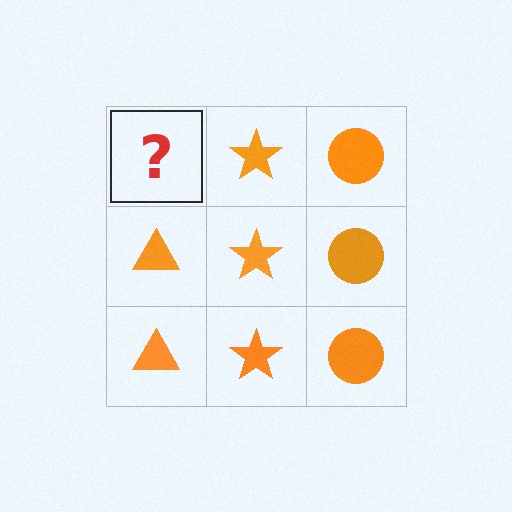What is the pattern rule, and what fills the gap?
The rule is that each column has a consistent shape. The gap should be filled with an orange triangle.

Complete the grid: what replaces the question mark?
The question mark should be replaced with an orange triangle.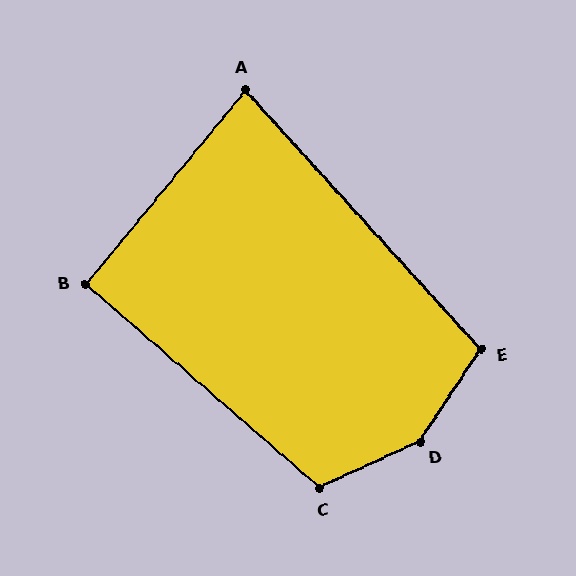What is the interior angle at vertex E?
Approximately 104 degrees (obtuse).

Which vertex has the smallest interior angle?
A, at approximately 82 degrees.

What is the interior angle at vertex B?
Approximately 92 degrees (approximately right).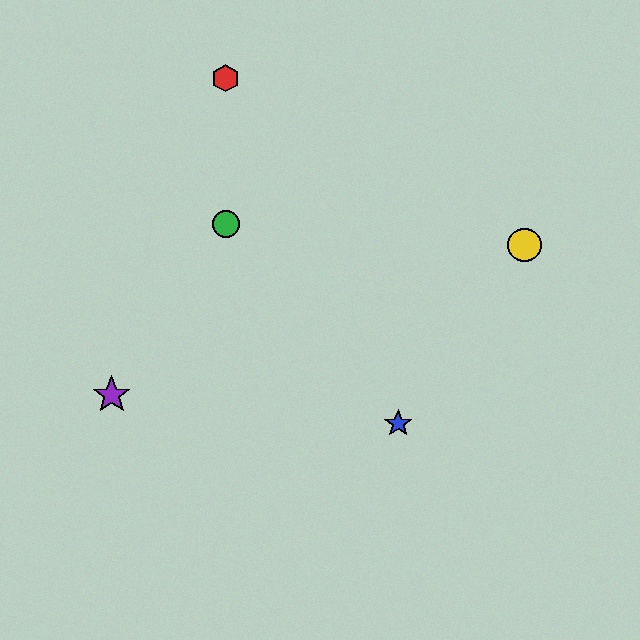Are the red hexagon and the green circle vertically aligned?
Yes, both are at x≈226.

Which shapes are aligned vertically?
The red hexagon, the green circle are aligned vertically.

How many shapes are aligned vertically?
2 shapes (the red hexagon, the green circle) are aligned vertically.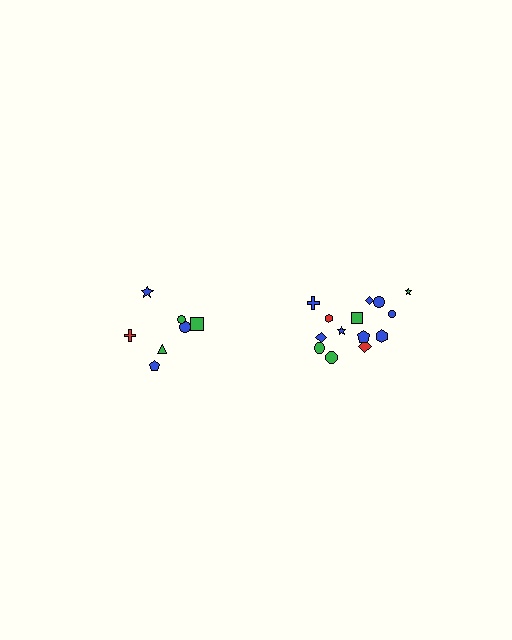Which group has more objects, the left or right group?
The right group.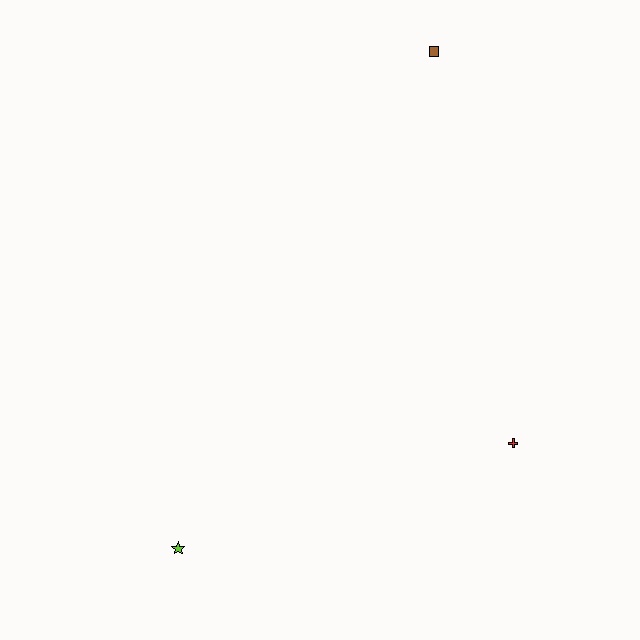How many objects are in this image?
There are 3 objects.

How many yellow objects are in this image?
There are no yellow objects.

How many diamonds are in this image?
There are no diamonds.